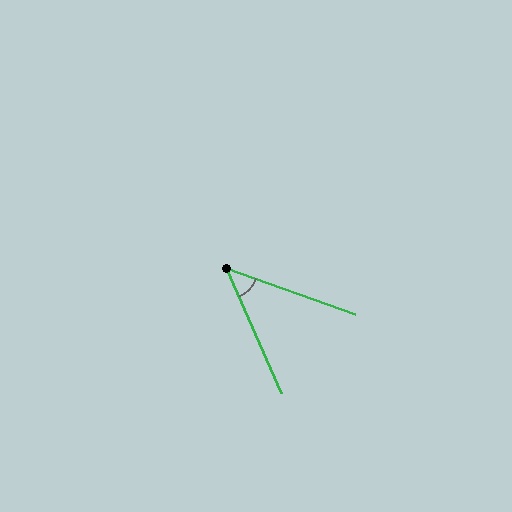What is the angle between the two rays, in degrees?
Approximately 46 degrees.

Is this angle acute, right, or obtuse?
It is acute.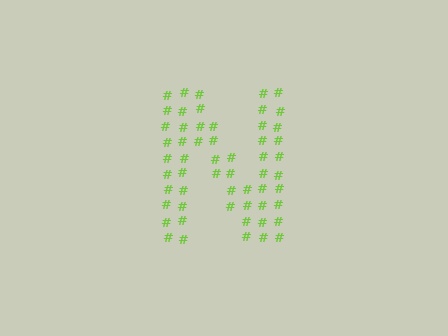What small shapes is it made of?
It is made of small hash symbols.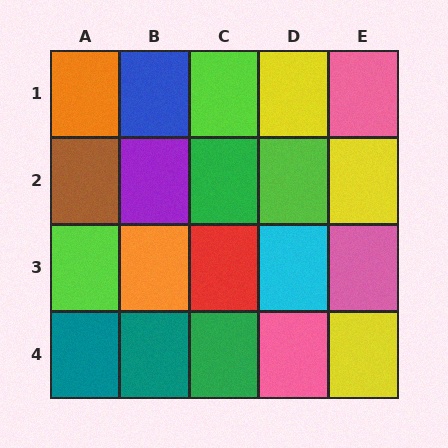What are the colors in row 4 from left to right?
Teal, teal, green, pink, yellow.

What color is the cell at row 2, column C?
Green.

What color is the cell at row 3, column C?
Red.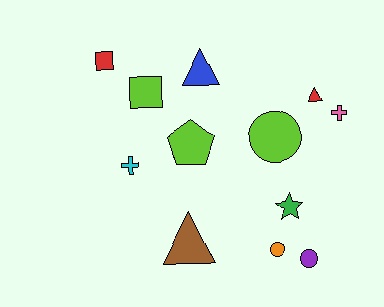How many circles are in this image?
There are 3 circles.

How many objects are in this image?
There are 12 objects.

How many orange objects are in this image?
There is 1 orange object.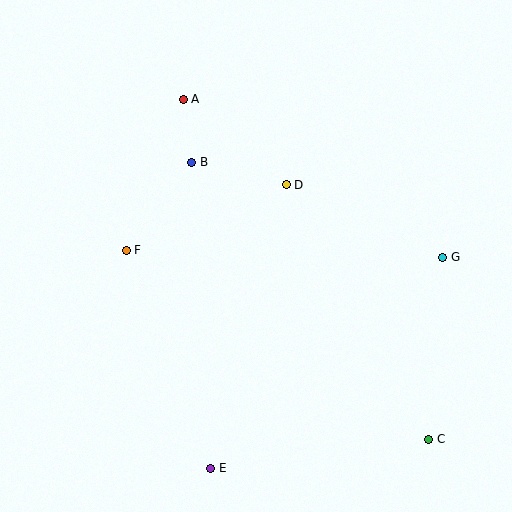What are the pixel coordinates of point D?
Point D is at (286, 185).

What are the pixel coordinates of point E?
Point E is at (211, 468).